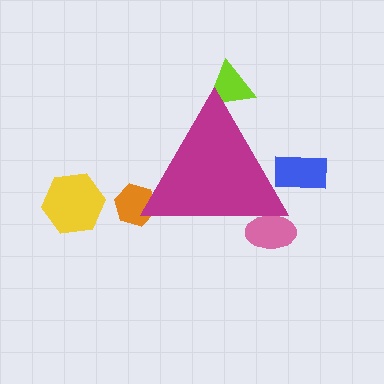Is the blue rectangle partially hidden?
Yes, the blue rectangle is partially hidden behind the magenta triangle.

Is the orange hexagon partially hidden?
Yes, the orange hexagon is partially hidden behind the magenta triangle.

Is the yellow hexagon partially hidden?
No, the yellow hexagon is fully visible.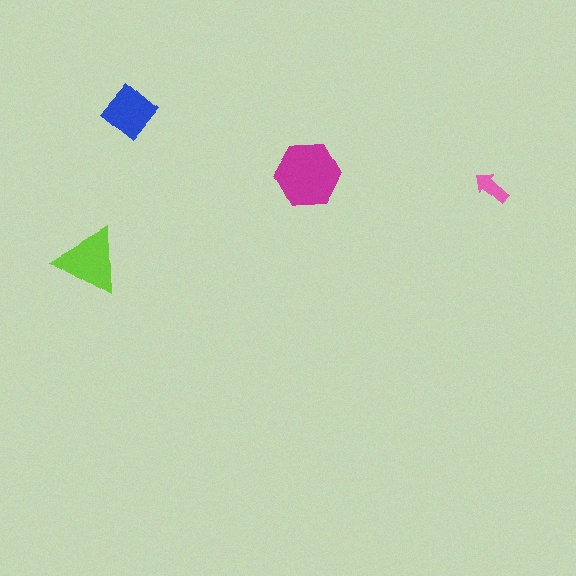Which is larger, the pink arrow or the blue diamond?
The blue diamond.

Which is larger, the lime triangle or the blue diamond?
The lime triangle.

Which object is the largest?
The magenta hexagon.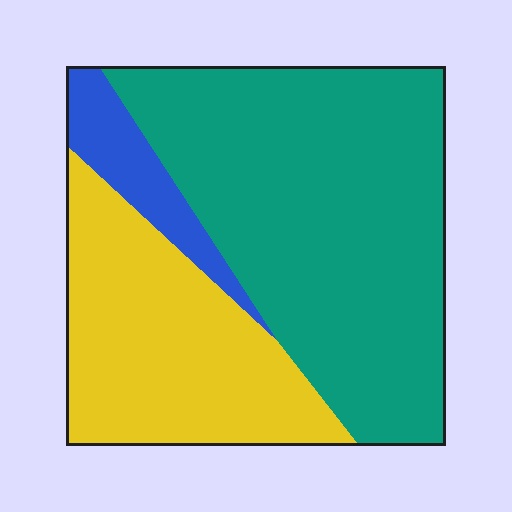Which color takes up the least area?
Blue, at roughly 10%.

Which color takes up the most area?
Teal, at roughly 60%.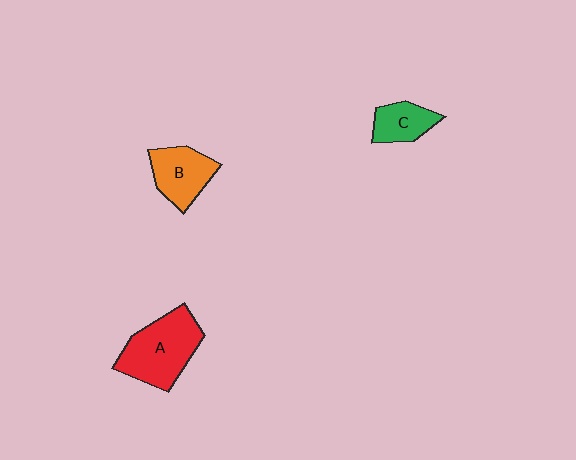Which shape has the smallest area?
Shape C (green).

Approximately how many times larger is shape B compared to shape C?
Approximately 1.4 times.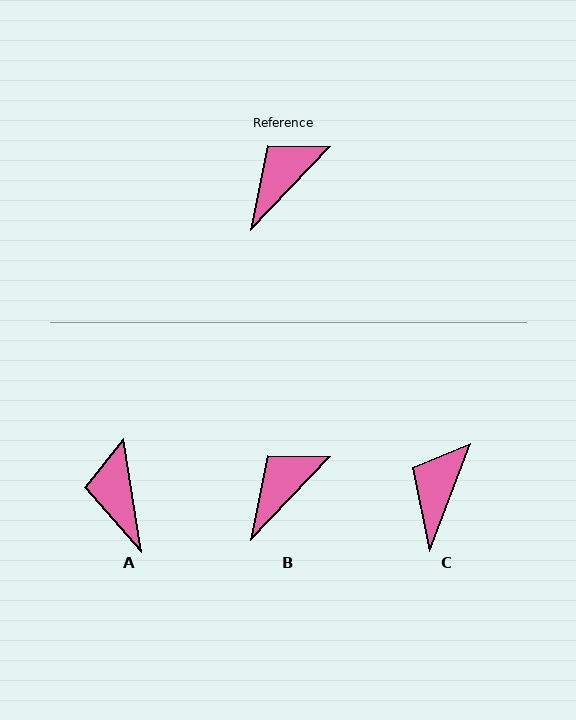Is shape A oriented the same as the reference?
No, it is off by about 52 degrees.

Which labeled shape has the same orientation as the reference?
B.